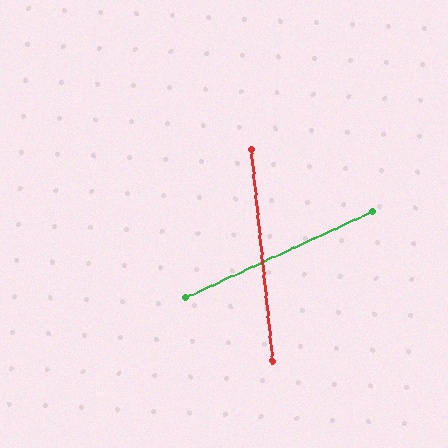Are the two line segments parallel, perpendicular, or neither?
Neither parallel nor perpendicular — they differ by about 71°.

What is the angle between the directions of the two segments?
Approximately 71 degrees.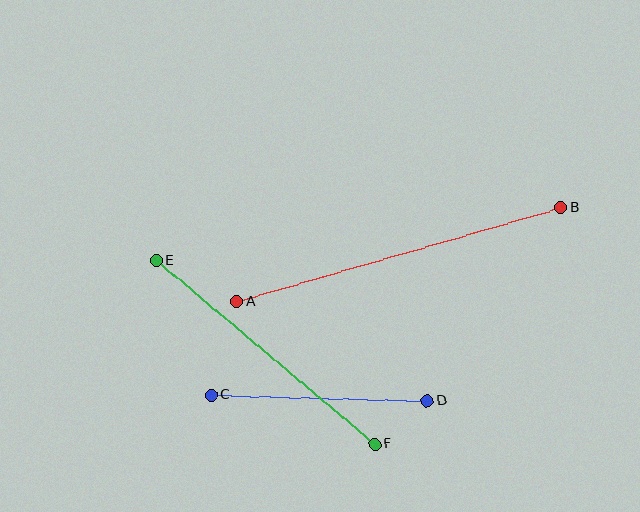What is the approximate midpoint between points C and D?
The midpoint is at approximately (319, 398) pixels.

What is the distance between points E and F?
The distance is approximately 285 pixels.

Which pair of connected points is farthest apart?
Points A and B are farthest apart.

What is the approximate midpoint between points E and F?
The midpoint is at approximately (266, 352) pixels.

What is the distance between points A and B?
The distance is approximately 337 pixels.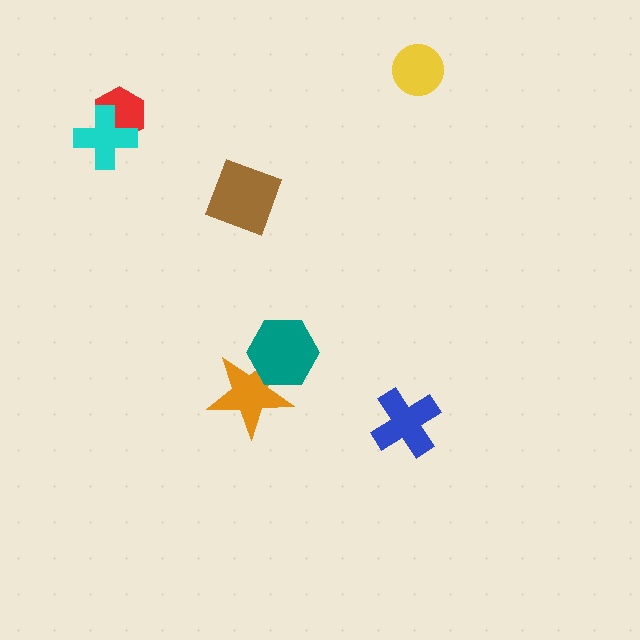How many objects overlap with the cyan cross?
1 object overlaps with the cyan cross.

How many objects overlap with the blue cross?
0 objects overlap with the blue cross.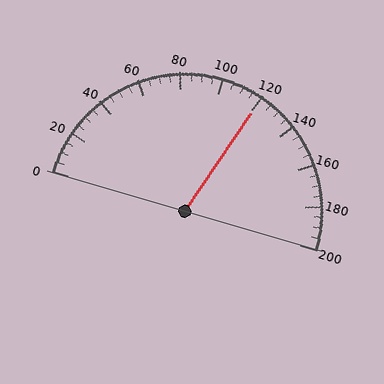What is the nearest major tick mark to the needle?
The nearest major tick mark is 120.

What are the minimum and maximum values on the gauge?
The gauge ranges from 0 to 200.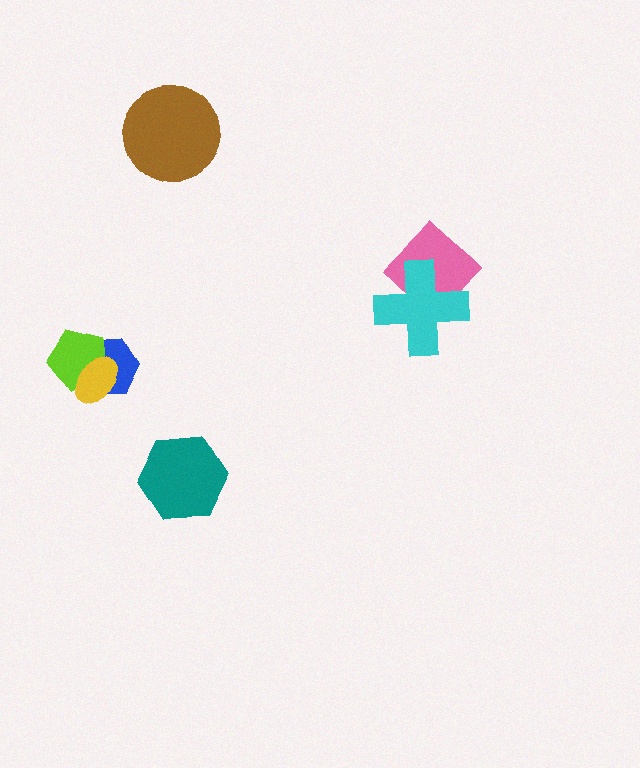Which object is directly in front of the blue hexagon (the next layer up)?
The lime pentagon is directly in front of the blue hexagon.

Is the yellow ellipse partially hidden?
No, no other shape covers it.